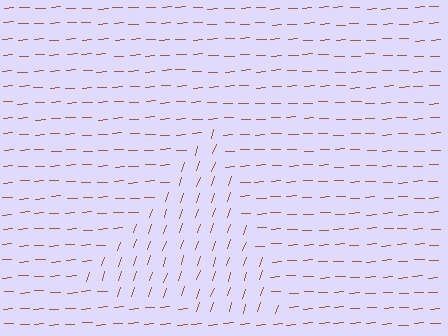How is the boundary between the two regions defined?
The boundary is defined purely by a change in line orientation (approximately 68 degrees difference). All lines are the same color and thickness.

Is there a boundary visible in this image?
Yes, there is a texture boundary formed by a change in line orientation.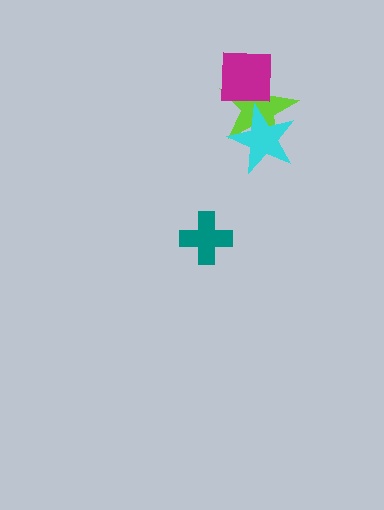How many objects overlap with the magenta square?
1 object overlaps with the magenta square.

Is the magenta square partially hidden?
No, no other shape covers it.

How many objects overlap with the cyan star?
1 object overlaps with the cyan star.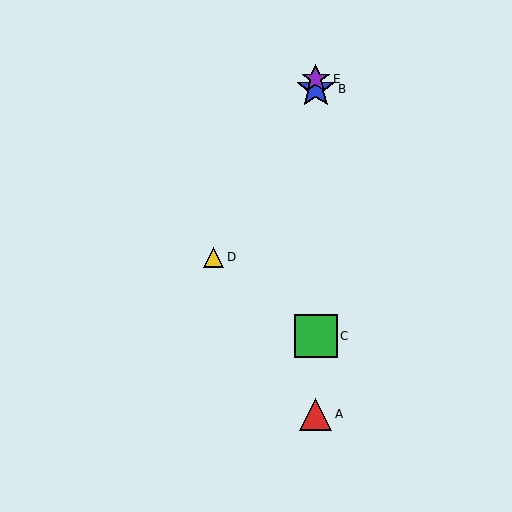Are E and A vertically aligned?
Yes, both are at x≈316.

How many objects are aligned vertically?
4 objects (A, B, C, E) are aligned vertically.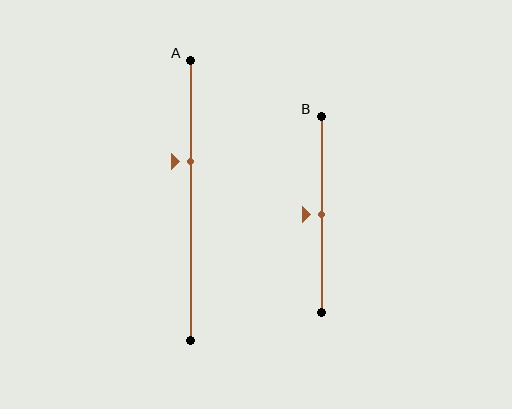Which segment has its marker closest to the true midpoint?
Segment B has its marker closest to the true midpoint.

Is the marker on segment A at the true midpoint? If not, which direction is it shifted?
No, the marker on segment A is shifted upward by about 14% of the segment length.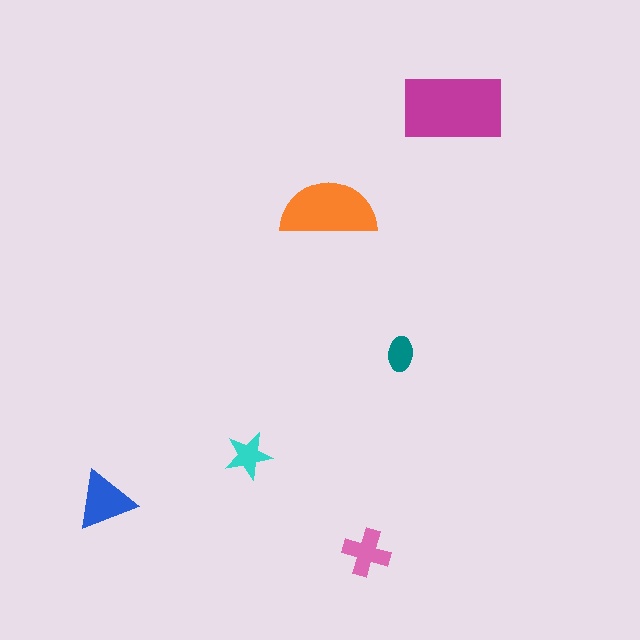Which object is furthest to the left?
The blue triangle is leftmost.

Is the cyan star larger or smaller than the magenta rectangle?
Smaller.